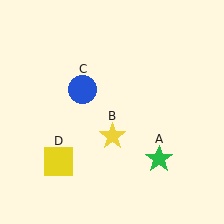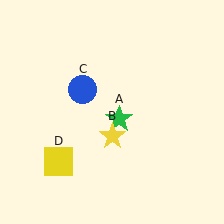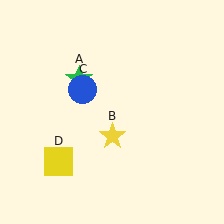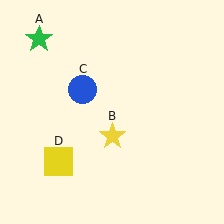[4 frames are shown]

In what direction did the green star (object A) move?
The green star (object A) moved up and to the left.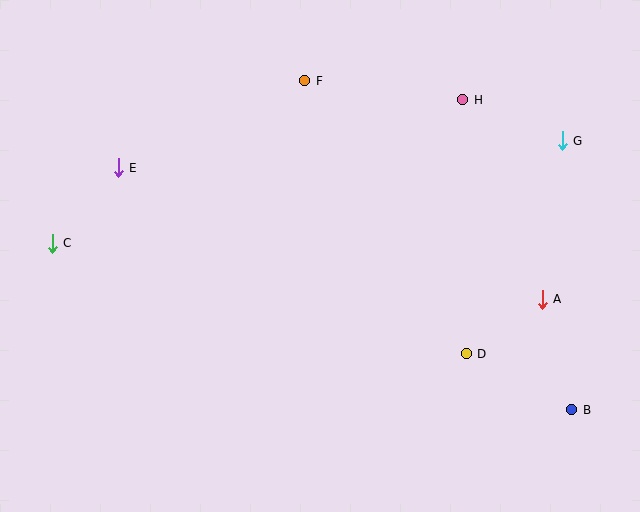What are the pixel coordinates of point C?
Point C is at (52, 243).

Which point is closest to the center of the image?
Point F at (305, 81) is closest to the center.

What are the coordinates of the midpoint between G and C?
The midpoint between G and C is at (307, 192).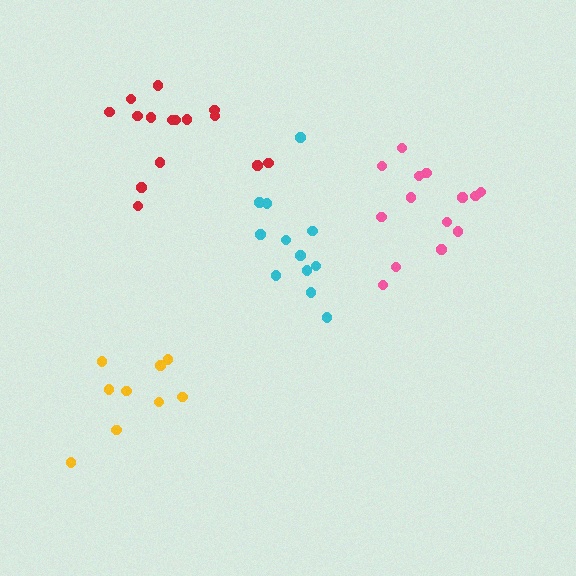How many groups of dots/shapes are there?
There are 4 groups.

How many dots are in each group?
Group 1: 14 dots, Group 2: 15 dots, Group 3: 12 dots, Group 4: 10 dots (51 total).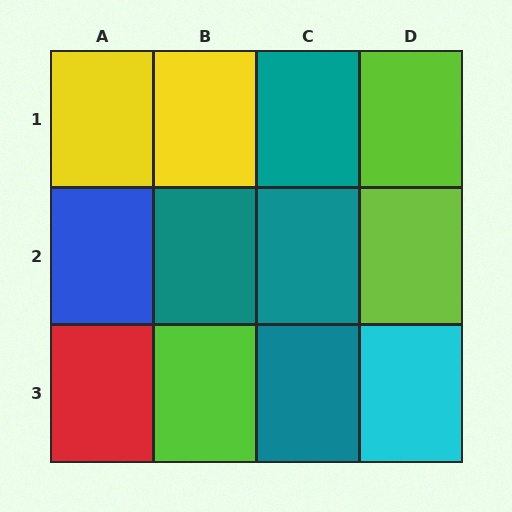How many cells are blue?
1 cell is blue.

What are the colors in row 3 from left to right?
Red, lime, teal, cyan.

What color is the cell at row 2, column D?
Lime.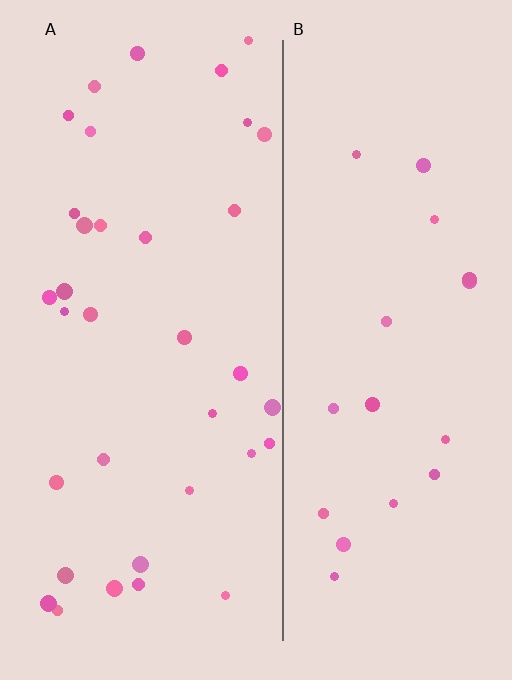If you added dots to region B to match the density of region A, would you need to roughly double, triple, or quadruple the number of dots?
Approximately double.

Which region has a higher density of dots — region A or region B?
A (the left).